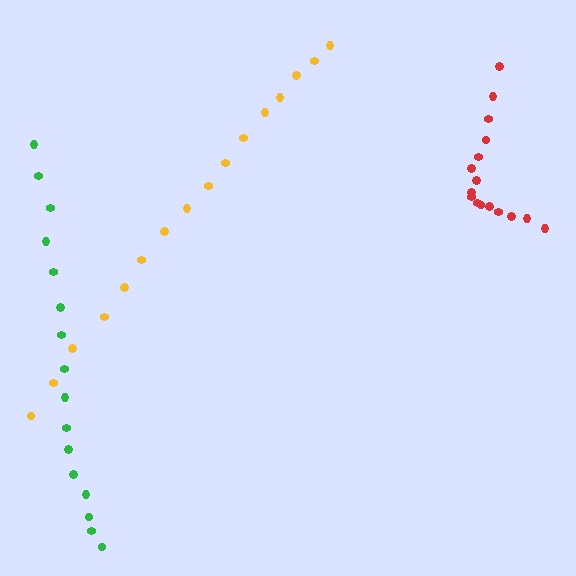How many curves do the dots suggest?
There are 3 distinct paths.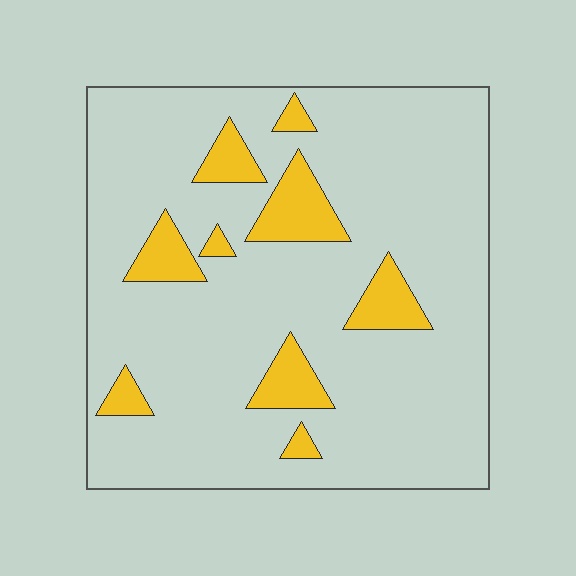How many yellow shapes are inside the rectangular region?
9.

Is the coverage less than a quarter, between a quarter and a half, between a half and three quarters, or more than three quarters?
Less than a quarter.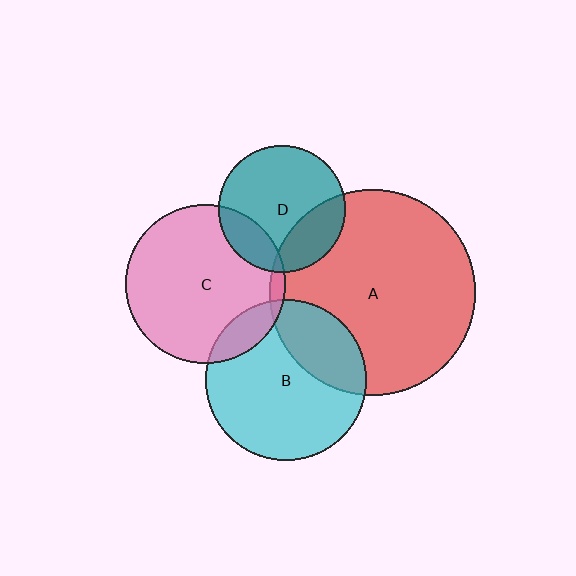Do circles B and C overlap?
Yes.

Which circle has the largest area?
Circle A (red).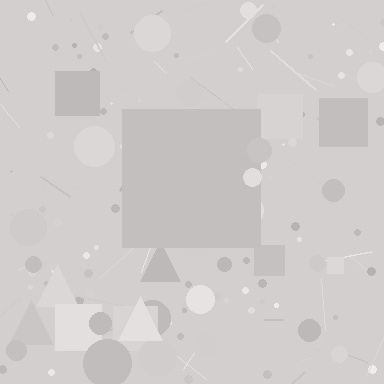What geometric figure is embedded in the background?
A square is embedded in the background.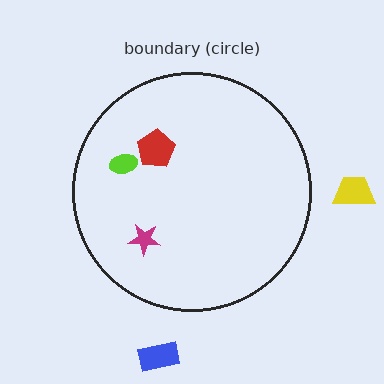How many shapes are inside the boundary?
3 inside, 2 outside.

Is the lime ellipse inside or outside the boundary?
Inside.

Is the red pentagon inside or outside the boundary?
Inside.